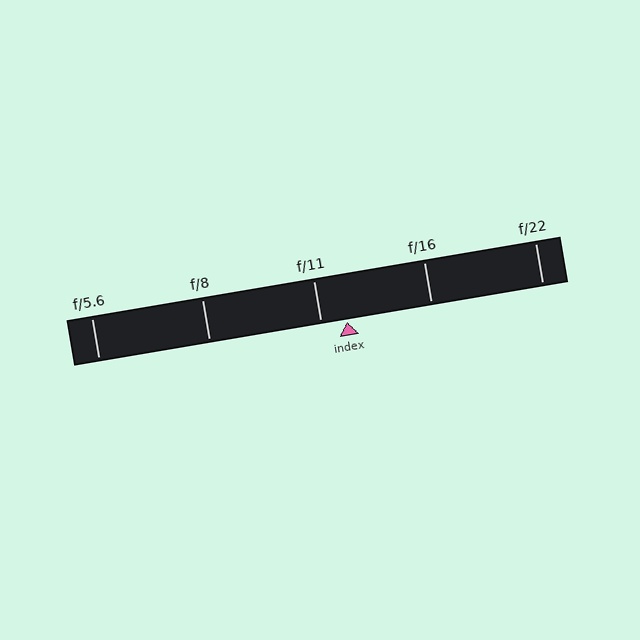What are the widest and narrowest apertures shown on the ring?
The widest aperture shown is f/5.6 and the narrowest is f/22.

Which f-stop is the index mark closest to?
The index mark is closest to f/11.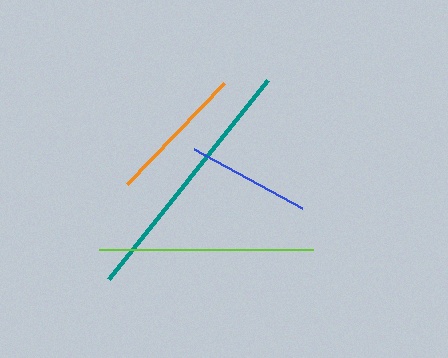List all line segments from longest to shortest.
From longest to shortest: teal, lime, orange, blue.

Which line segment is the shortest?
The blue line is the shortest at approximately 123 pixels.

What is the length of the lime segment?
The lime segment is approximately 214 pixels long.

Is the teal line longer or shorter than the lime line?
The teal line is longer than the lime line.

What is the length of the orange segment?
The orange segment is approximately 140 pixels long.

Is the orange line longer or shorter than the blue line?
The orange line is longer than the blue line.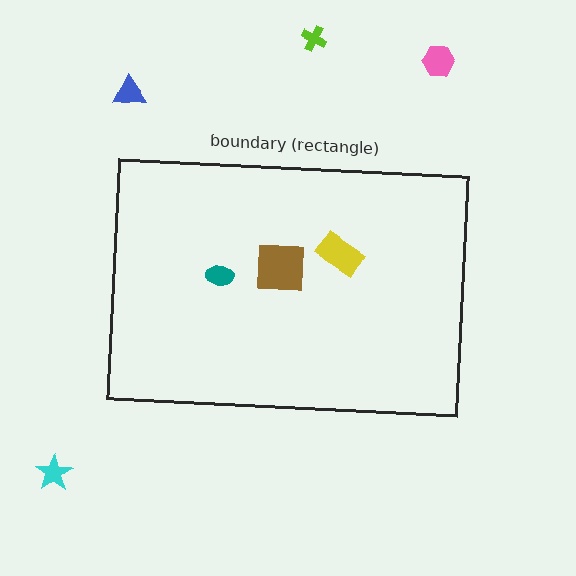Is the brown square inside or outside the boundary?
Inside.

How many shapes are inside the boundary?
3 inside, 4 outside.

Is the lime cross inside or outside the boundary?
Outside.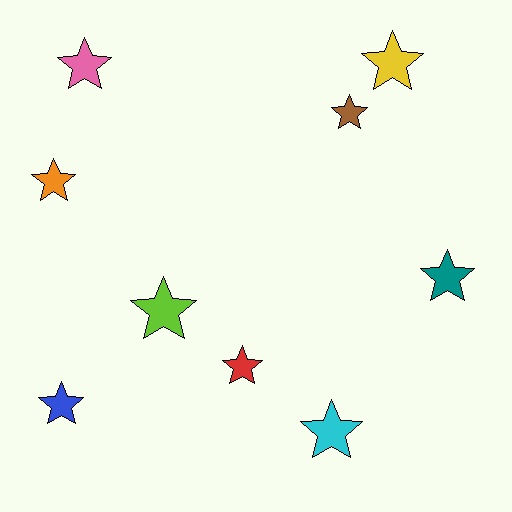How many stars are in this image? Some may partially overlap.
There are 9 stars.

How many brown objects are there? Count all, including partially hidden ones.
There is 1 brown object.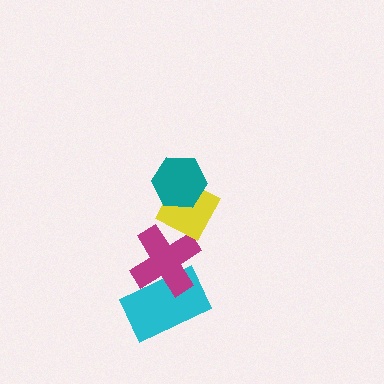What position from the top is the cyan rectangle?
The cyan rectangle is 4th from the top.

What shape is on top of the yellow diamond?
The teal hexagon is on top of the yellow diamond.